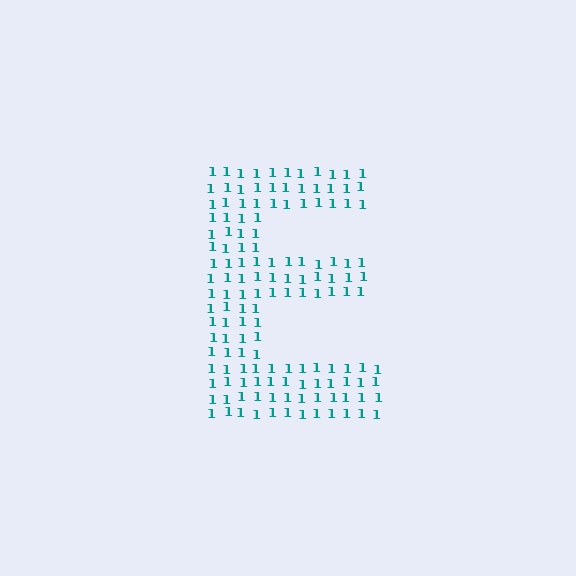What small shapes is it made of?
It is made of small digit 1's.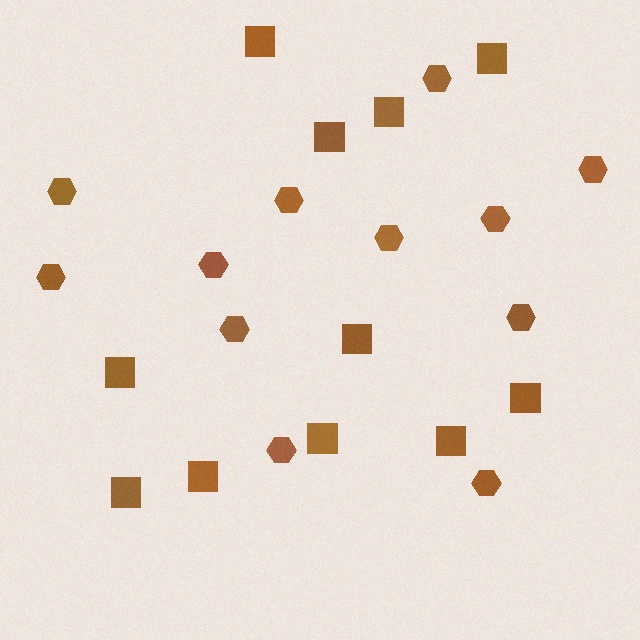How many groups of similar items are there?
There are 2 groups: one group of hexagons (12) and one group of squares (11).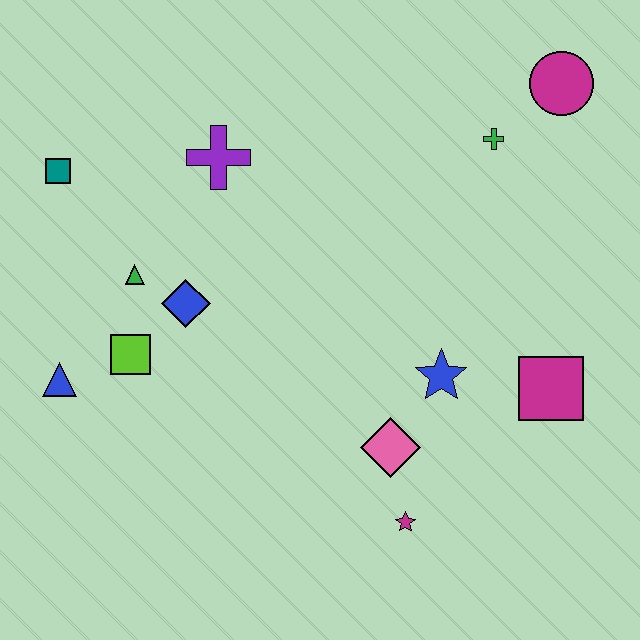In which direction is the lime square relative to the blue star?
The lime square is to the left of the blue star.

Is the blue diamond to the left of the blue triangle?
No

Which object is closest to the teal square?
The green triangle is closest to the teal square.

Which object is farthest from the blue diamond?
The magenta circle is farthest from the blue diamond.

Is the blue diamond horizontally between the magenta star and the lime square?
Yes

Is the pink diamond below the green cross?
Yes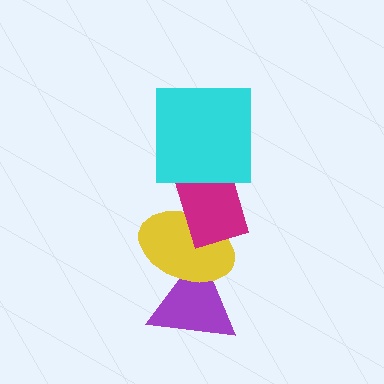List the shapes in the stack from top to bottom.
From top to bottom: the cyan square, the magenta rectangle, the yellow ellipse, the purple triangle.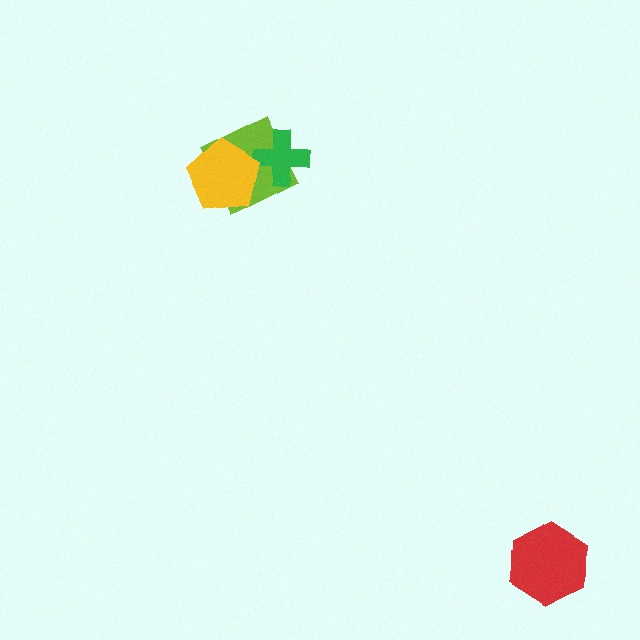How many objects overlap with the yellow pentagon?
1 object overlaps with the yellow pentagon.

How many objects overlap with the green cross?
1 object overlaps with the green cross.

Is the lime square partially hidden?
Yes, it is partially covered by another shape.